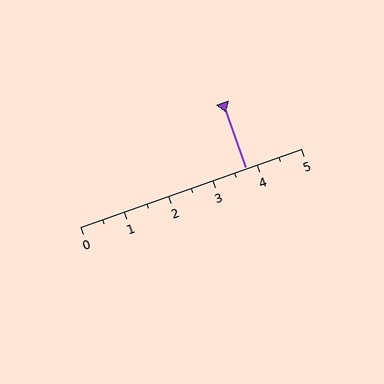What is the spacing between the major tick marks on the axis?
The major ticks are spaced 1 apart.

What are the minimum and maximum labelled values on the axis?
The axis runs from 0 to 5.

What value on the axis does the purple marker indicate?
The marker indicates approximately 3.8.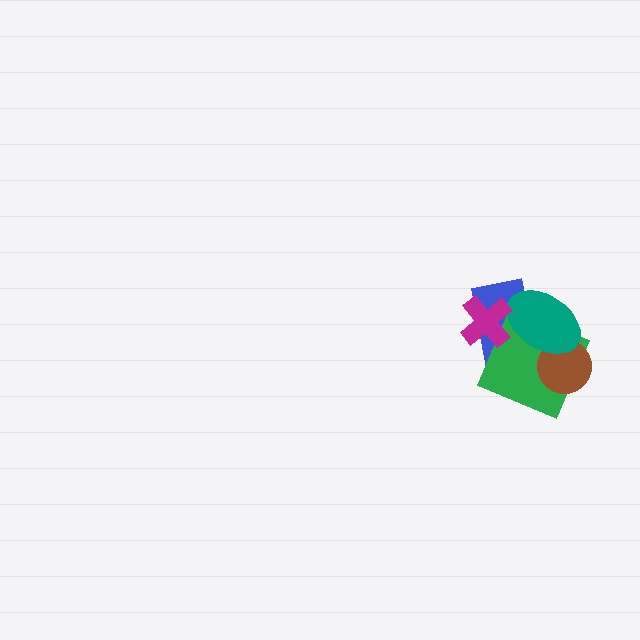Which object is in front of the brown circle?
The teal ellipse is in front of the brown circle.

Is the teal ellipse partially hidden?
Yes, it is partially covered by another shape.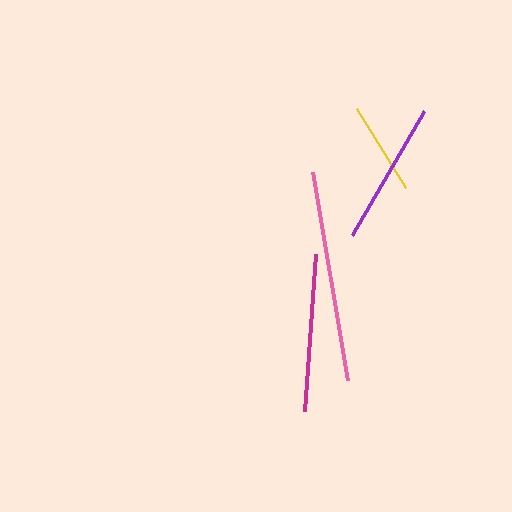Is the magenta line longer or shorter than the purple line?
The magenta line is longer than the purple line.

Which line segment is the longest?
The pink line is the longest at approximately 211 pixels.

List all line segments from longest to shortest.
From longest to shortest: pink, magenta, purple, yellow.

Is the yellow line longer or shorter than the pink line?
The pink line is longer than the yellow line.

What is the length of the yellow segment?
The yellow segment is approximately 93 pixels long.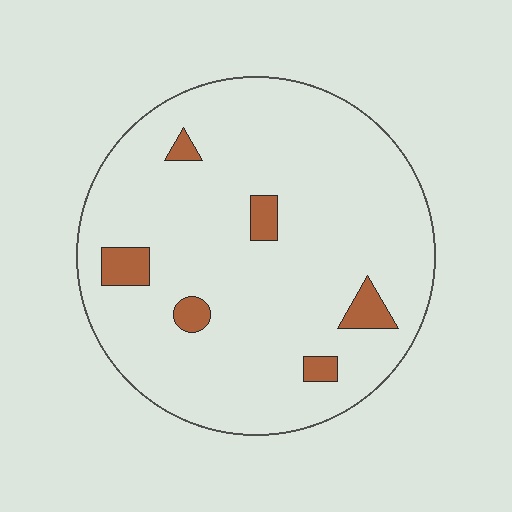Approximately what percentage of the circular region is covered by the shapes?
Approximately 5%.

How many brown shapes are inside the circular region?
6.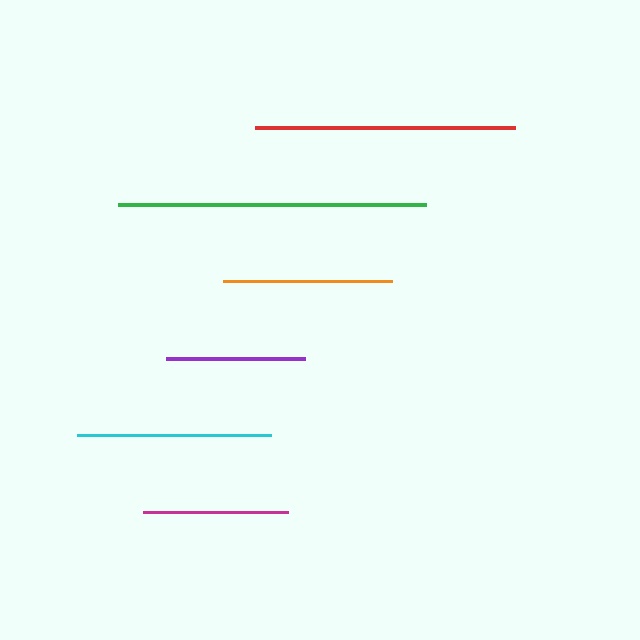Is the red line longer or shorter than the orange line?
The red line is longer than the orange line.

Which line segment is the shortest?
The purple line is the shortest at approximately 139 pixels.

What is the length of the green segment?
The green segment is approximately 307 pixels long.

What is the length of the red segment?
The red segment is approximately 260 pixels long.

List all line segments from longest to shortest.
From longest to shortest: green, red, cyan, orange, magenta, purple.